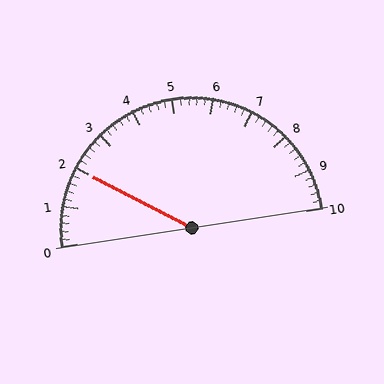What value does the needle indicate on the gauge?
The needle indicates approximately 2.0.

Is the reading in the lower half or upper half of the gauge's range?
The reading is in the lower half of the range (0 to 10).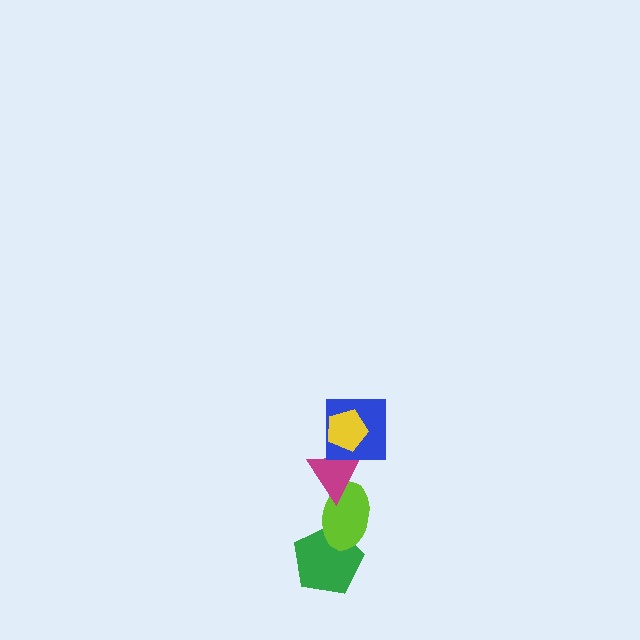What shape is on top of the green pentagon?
The lime ellipse is on top of the green pentagon.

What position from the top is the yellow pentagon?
The yellow pentagon is 1st from the top.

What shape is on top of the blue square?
The yellow pentagon is on top of the blue square.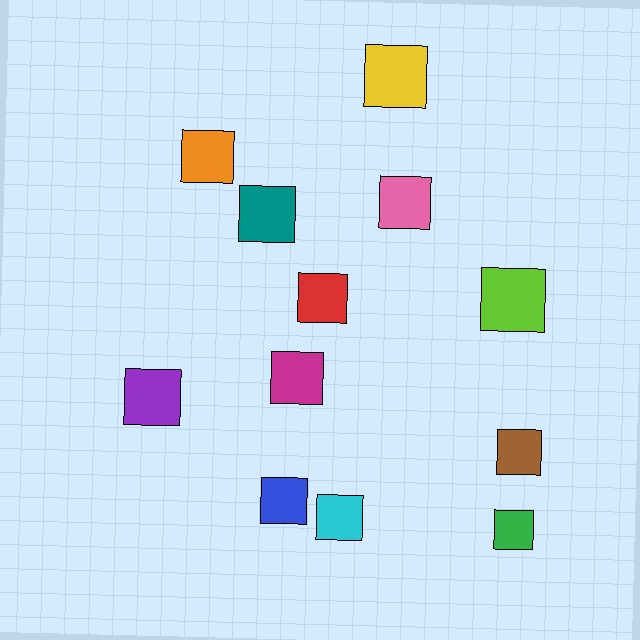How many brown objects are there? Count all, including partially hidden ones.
There is 1 brown object.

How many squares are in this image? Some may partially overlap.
There are 12 squares.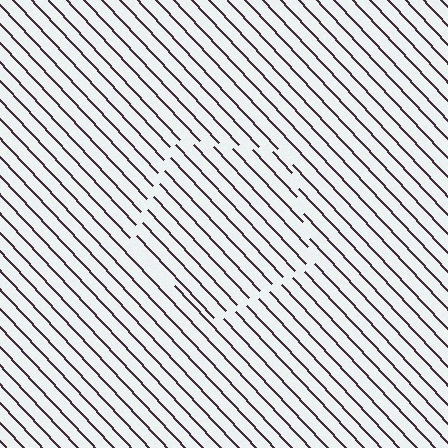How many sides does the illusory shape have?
5 sides — the line-ends trace a pentagon.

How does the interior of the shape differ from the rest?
The interior of the shape contains the same grating, shifted by half a period — the contour is defined by the phase discontinuity where line-ends from the inner and outer gratings abut.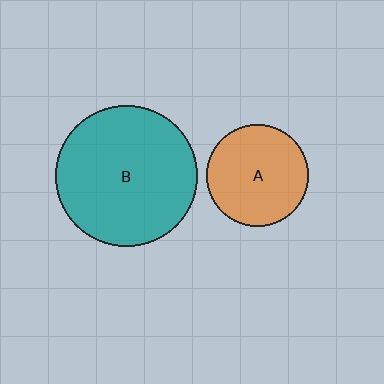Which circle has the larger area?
Circle B (teal).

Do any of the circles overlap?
No, none of the circles overlap.